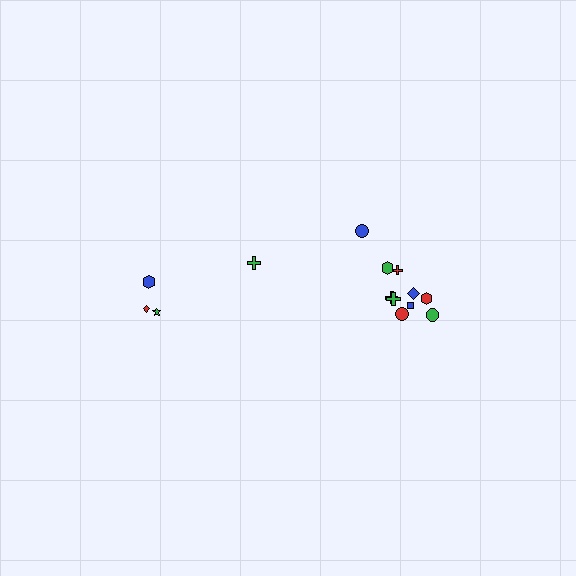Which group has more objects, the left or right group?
The right group.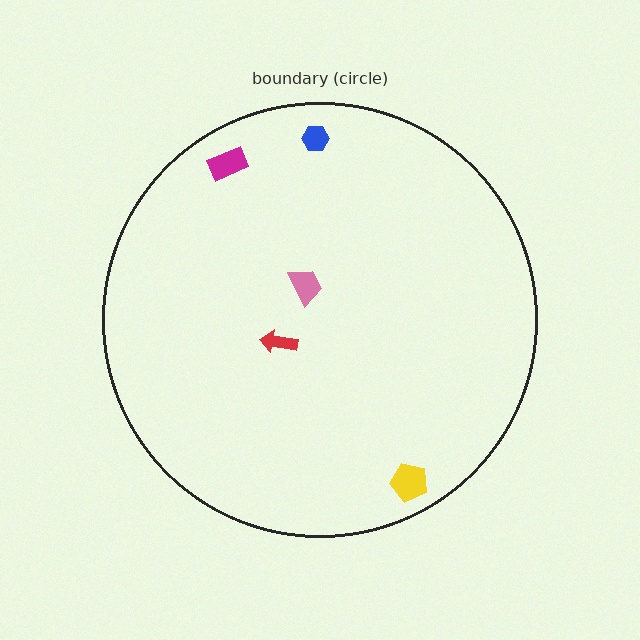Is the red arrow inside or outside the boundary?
Inside.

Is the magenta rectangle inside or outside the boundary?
Inside.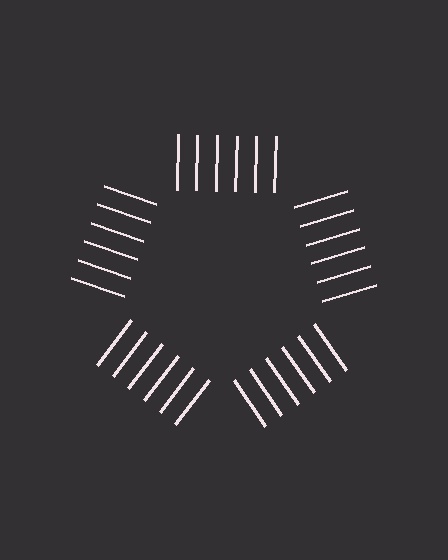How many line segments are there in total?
30 — 6 along each of the 5 edges.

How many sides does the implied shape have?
5 sides — the line-ends trace a pentagon.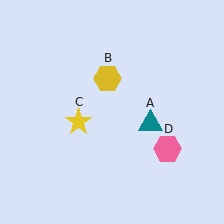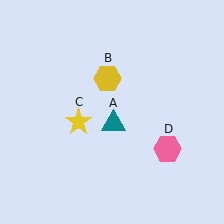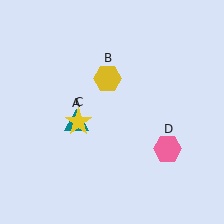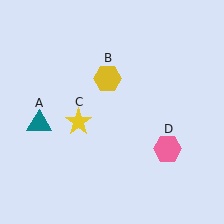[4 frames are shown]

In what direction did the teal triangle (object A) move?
The teal triangle (object A) moved left.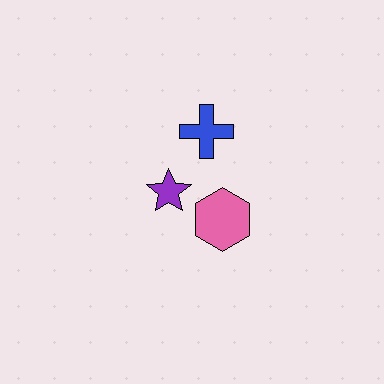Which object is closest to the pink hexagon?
The purple star is closest to the pink hexagon.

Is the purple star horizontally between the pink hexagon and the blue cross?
No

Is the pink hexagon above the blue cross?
No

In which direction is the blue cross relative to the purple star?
The blue cross is above the purple star.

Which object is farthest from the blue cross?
The pink hexagon is farthest from the blue cross.